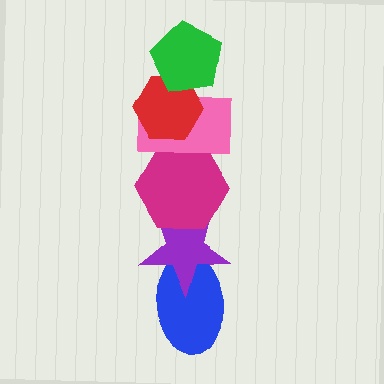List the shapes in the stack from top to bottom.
From top to bottom: the green pentagon, the red hexagon, the pink rectangle, the magenta hexagon, the purple star, the blue ellipse.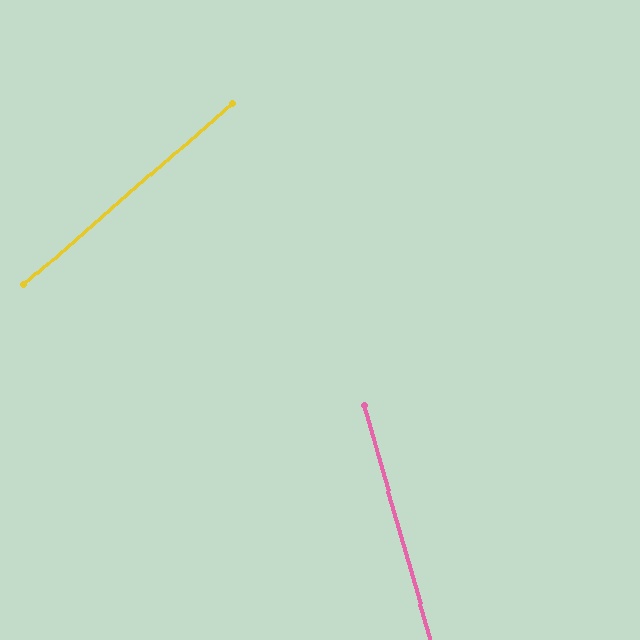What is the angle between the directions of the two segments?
Approximately 65 degrees.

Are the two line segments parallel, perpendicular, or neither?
Neither parallel nor perpendicular — they differ by about 65°.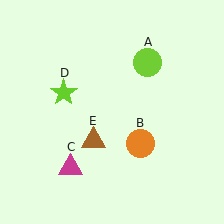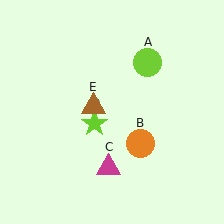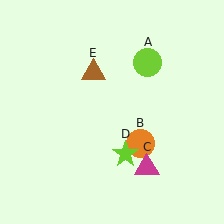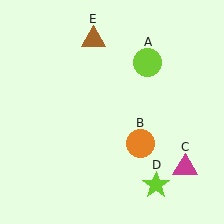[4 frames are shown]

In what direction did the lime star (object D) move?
The lime star (object D) moved down and to the right.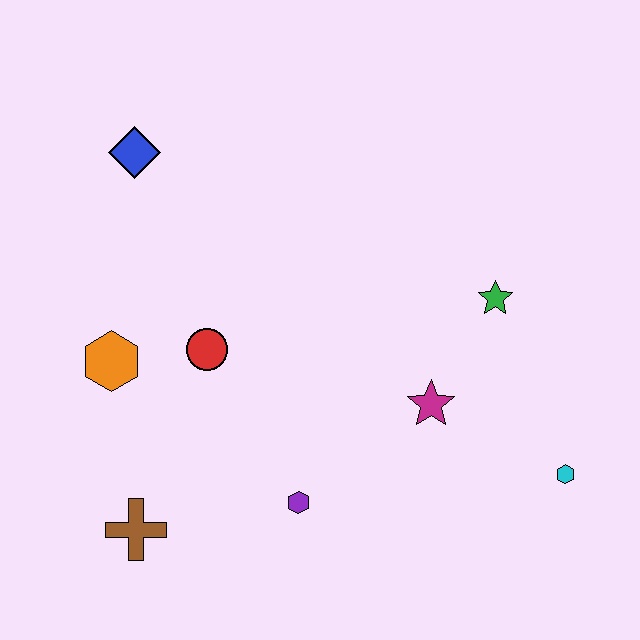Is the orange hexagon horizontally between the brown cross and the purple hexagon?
No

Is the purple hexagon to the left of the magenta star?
Yes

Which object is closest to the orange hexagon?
The red circle is closest to the orange hexagon.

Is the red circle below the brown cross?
No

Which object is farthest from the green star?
The brown cross is farthest from the green star.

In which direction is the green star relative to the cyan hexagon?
The green star is above the cyan hexagon.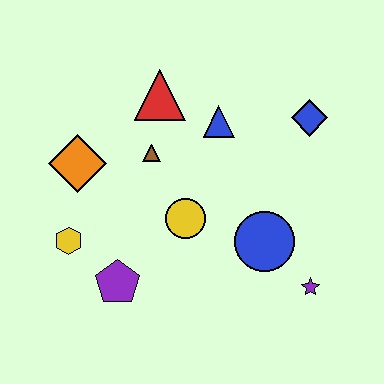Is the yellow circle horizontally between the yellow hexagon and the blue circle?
Yes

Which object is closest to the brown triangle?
The red triangle is closest to the brown triangle.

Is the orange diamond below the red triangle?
Yes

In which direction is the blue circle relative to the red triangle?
The blue circle is below the red triangle.